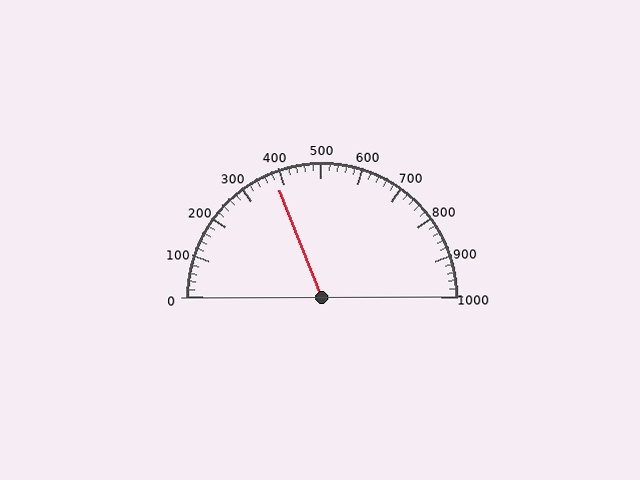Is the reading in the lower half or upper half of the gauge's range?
The reading is in the lower half of the range (0 to 1000).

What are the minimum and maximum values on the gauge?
The gauge ranges from 0 to 1000.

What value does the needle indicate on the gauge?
The needle indicates approximately 380.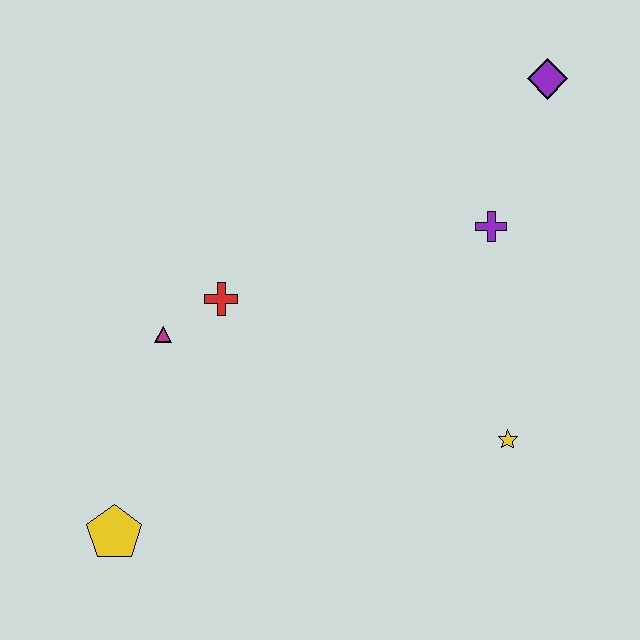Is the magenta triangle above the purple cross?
No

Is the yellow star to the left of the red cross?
No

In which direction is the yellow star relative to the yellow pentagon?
The yellow star is to the right of the yellow pentagon.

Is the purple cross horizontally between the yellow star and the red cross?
Yes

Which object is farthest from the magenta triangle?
The purple diamond is farthest from the magenta triangle.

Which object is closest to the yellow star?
The purple cross is closest to the yellow star.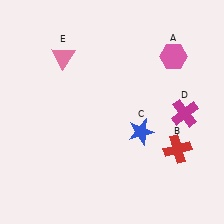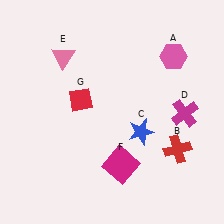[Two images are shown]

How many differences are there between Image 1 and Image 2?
There are 2 differences between the two images.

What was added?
A magenta square (F), a red diamond (G) were added in Image 2.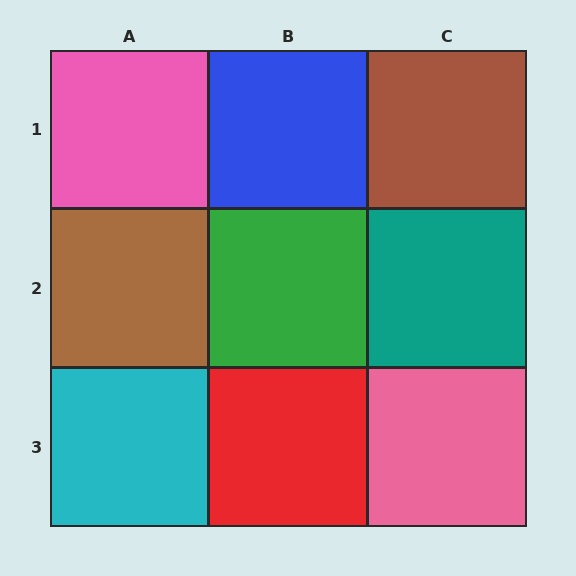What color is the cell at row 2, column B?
Green.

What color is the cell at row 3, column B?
Red.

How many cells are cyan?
1 cell is cyan.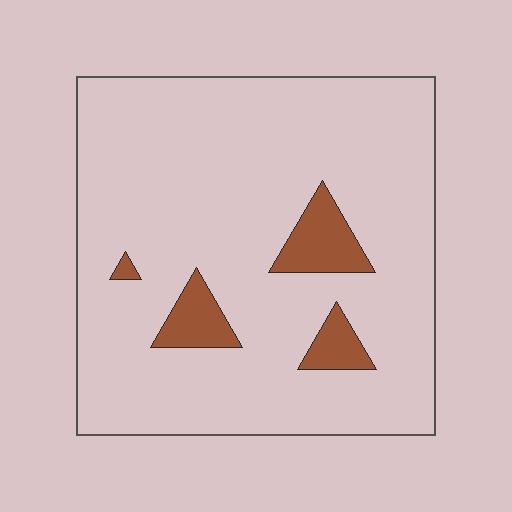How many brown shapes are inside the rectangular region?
4.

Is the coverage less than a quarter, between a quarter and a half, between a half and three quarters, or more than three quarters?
Less than a quarter.